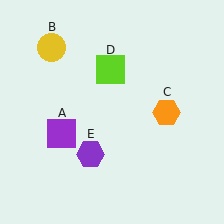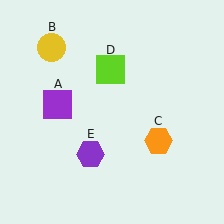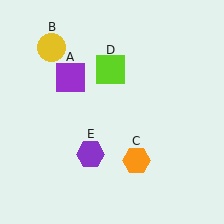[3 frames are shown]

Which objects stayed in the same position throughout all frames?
Yellow circle (object B) and lime square (object D) and purple hexagon (object E) remained stationary.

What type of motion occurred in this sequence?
The purple square (object A), orange hexagon (object C) rotated clockwise around the center of the scene.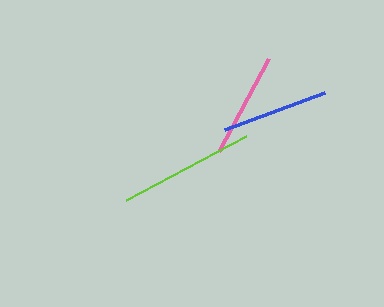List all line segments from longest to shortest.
From longest to shortest: lime, blue, pink.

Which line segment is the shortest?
The pink line is the shortest at approximately 105 pixels.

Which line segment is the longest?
The lime line is the longest at approximately 135 pixels.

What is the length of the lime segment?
The lime segment is approximately 135 pixels long.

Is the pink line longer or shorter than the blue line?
The blue line is longer than the pink line.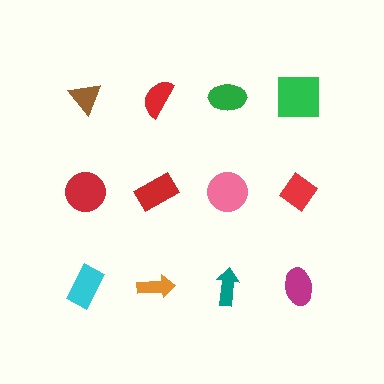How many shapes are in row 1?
4 shapes.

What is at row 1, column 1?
A brown triangle.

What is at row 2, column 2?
A red rectangle.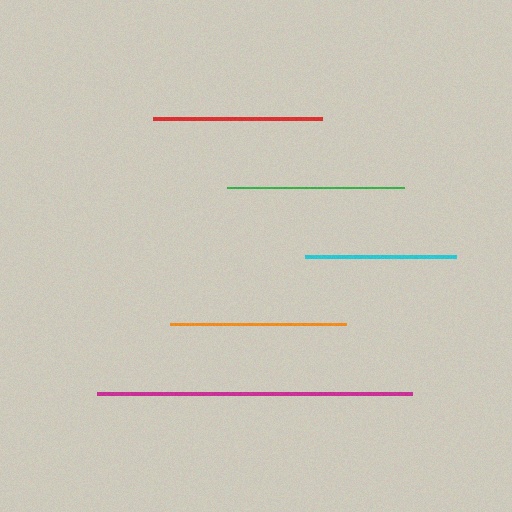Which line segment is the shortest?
The cyan line is the shortest at approximately 150 pixels.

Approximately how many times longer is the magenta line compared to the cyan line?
The magenta line is approximately 2.1 times the length of the cyan line.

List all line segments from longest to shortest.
From longest to shortest: magenta, orange, green, red, cyan.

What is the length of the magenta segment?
The magenta segment is approximately 315 pixels long.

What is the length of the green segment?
The green segment is approximately 177 pixels long.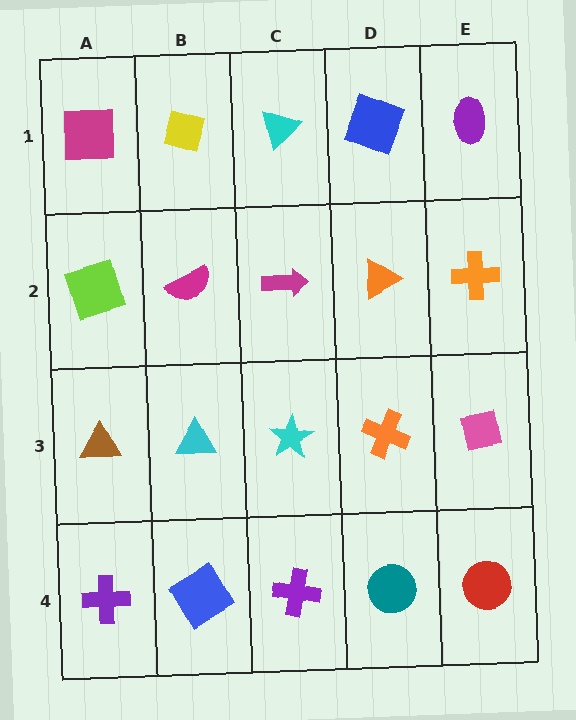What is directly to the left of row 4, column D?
A purple cross.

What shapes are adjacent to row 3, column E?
An orange cross (row 2, column E), a red circle (row 4, column E), an orange cross (row 3, column D).